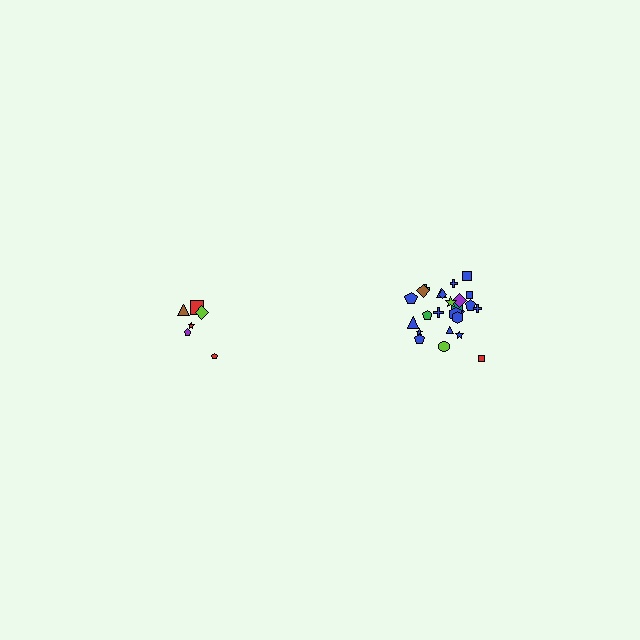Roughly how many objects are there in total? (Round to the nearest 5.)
Roughly 30 objects in total.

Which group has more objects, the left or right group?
The right group.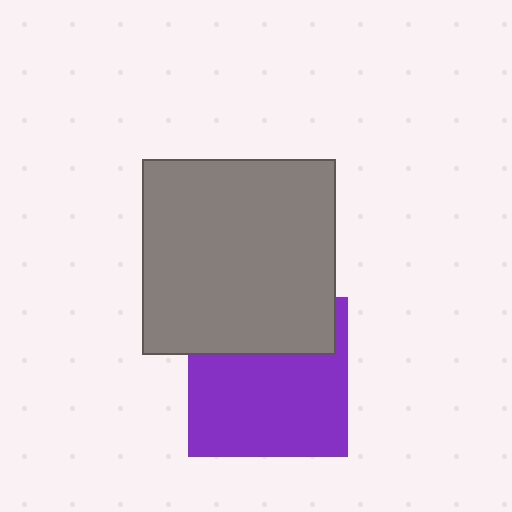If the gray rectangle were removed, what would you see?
You would see the complete purple square.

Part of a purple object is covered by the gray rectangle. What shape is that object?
It is a square.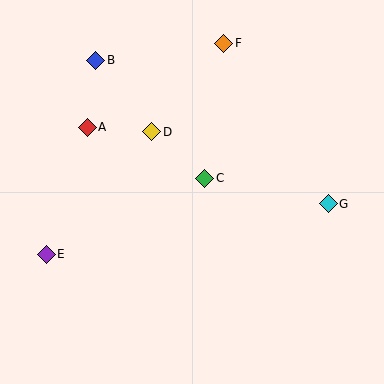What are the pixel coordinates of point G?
Point G is at (328, 204).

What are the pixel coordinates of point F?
Point F is at (224, 43).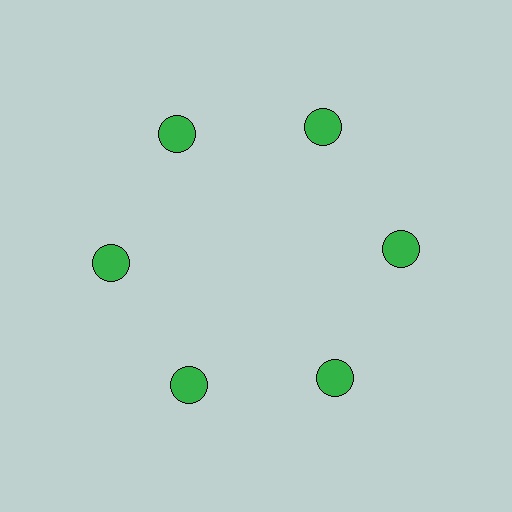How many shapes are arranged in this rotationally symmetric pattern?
There are 6 shapes, arranged in 6 groups of 1.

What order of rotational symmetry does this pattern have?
This pattern has 6-fold rotational symmetry.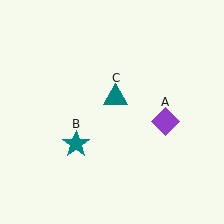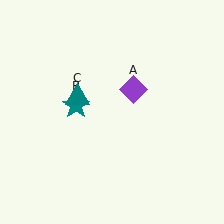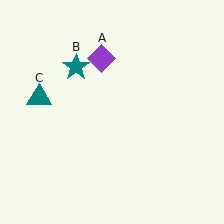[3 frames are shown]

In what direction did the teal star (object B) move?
The teal star (object B) moved up.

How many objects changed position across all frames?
3 objects changed position: purple diamond (object A), teal star (object B), teal triangle (object C).